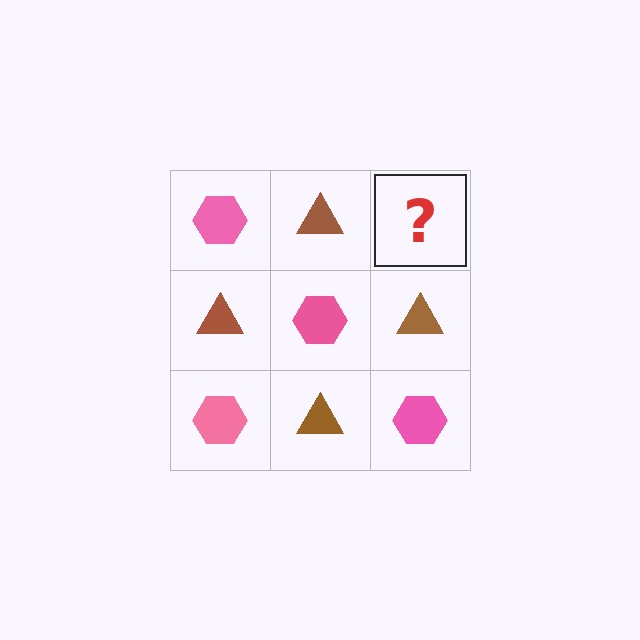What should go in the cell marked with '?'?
The missing cell should contain a pink hexagon.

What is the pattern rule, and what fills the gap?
The rule is that it alternates pink hexagon and brown triangle in a checkerboard pattern. The gap should be filled with a pink hexagon.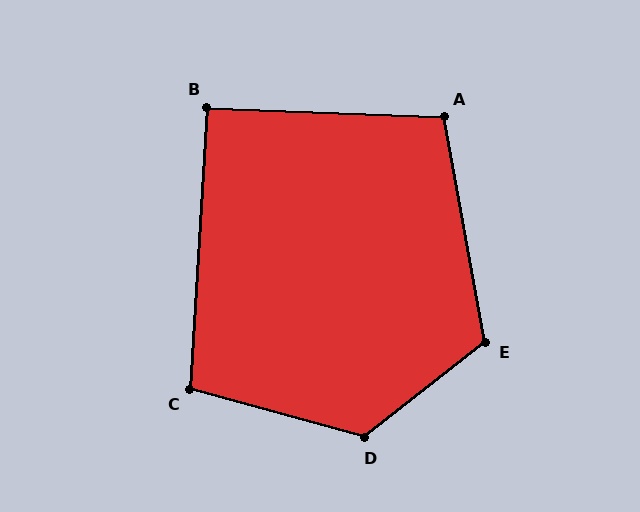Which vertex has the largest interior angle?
D, at approximately 127 degrees.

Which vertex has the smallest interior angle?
B, at approximately 91 degrees.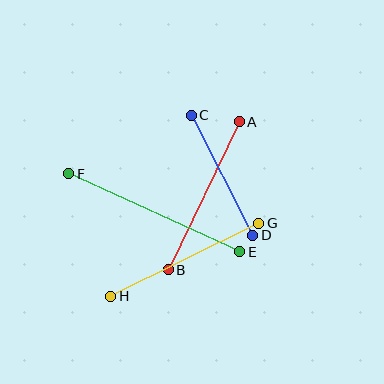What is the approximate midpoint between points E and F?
The midpoint is at approximately (154, 213) pixels.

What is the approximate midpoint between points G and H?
The midpoint is at approximately (185, 260) pixels.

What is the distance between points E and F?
The distance is approximately 188 pixels.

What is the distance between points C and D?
The distance is approximately 135 pixels.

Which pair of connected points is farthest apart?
Points E and F are farthest apart.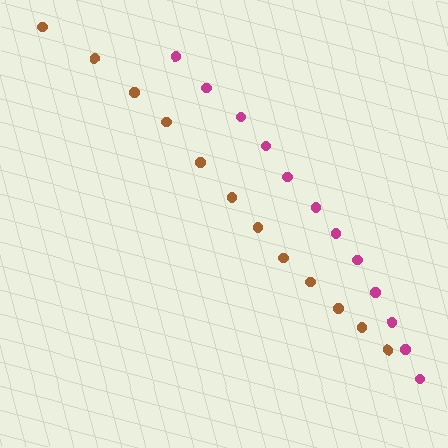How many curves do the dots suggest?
There are 2 distinct paths.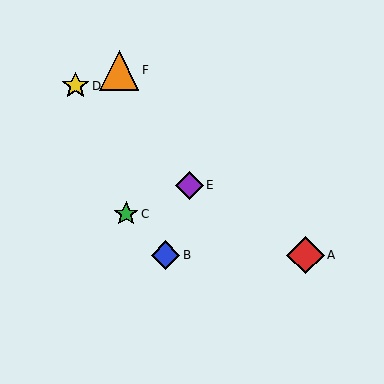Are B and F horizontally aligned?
No, B is at y≈255 and F is at y≈70.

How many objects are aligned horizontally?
2 objects (A, B) are aligned horizontally.